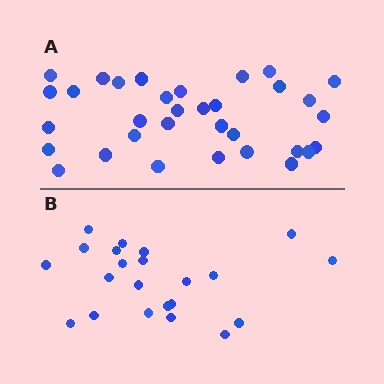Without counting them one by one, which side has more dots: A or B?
Region A (the top region) has more dots.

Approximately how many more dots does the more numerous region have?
Region A has roughly 12 or so more dots than region B.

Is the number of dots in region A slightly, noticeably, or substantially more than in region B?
Region A has substantially more. The ratio is roughly 1.5 to 1.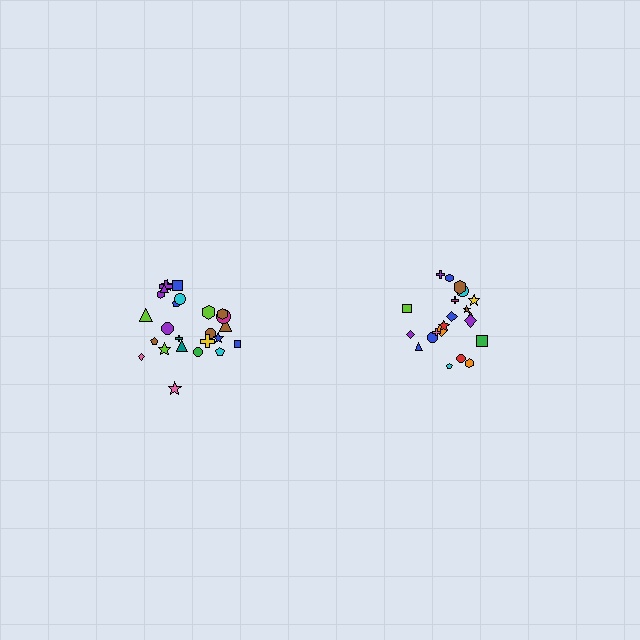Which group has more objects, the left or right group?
The left group.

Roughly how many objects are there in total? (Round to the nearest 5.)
Roughly 45 objects in total.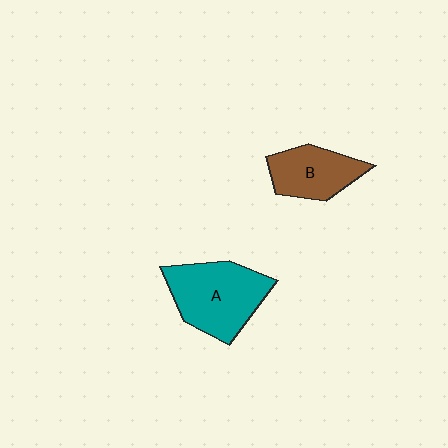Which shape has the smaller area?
Shape B (brown).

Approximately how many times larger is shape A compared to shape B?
Approximately 1.5 times.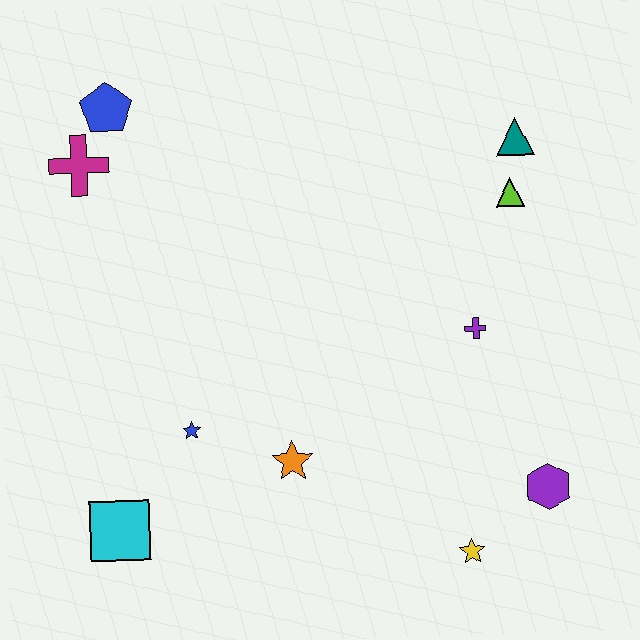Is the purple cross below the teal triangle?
Yes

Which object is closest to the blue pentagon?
The magenta cross is closest to the blue pentagon.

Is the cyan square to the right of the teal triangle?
No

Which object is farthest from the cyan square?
The teal triangle is farthest from the cyan square.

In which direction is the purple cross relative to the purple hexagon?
The purple cross is above the purple hexagon.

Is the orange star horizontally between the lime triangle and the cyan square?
Yes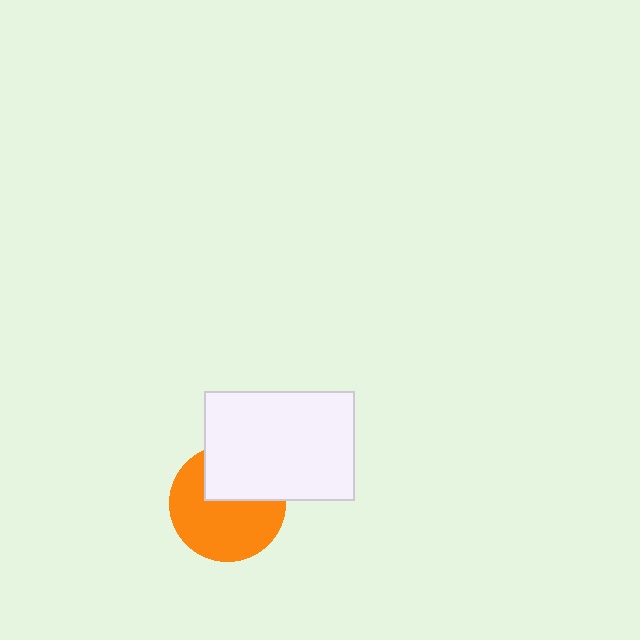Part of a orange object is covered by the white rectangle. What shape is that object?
It is a circle.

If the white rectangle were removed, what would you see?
You would see the complete orange circle.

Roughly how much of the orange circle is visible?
About half of it is visible (roughly 64%).